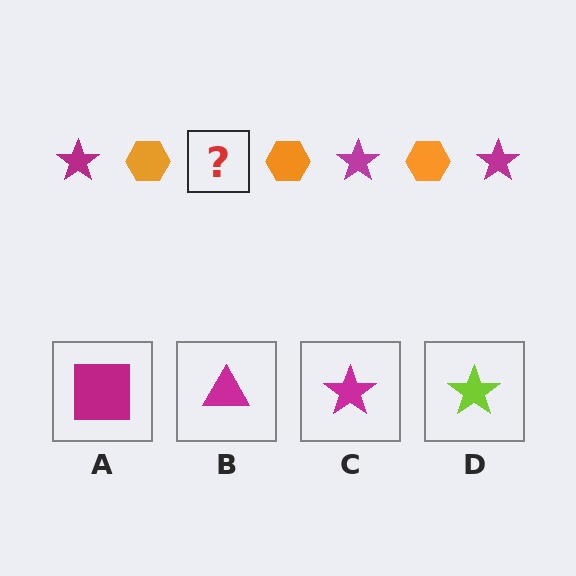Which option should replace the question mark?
Option C.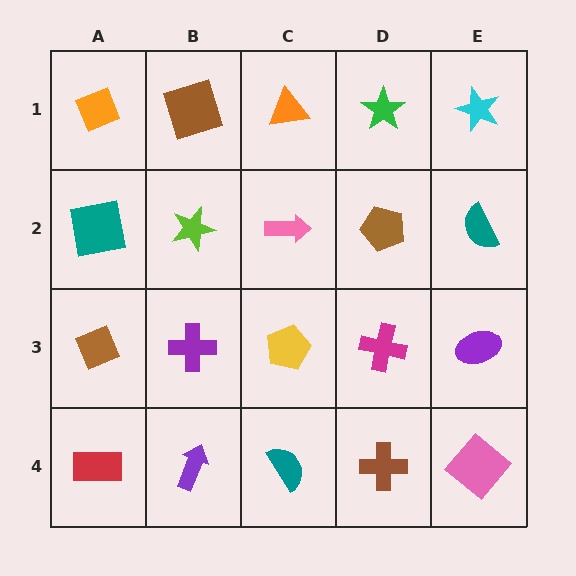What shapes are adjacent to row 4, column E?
A purple ellipse (row 3, column E), a brown cross (row 4, column D).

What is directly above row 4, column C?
A yellow pentagon.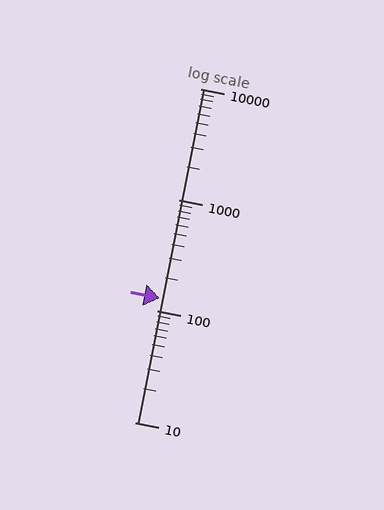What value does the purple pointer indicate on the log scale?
The pointer indicates approximately 130.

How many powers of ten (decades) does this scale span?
The scale spans 3 decades, from 10 to 10000.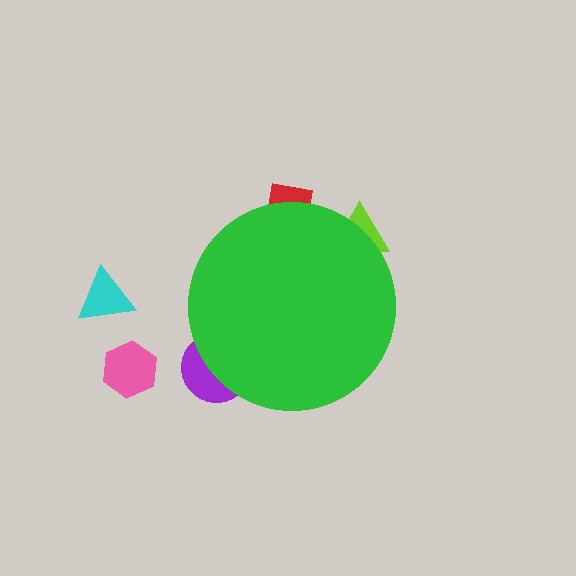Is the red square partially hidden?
Yes, the red square is partially hidden behind the green circle.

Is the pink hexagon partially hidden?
No, the pink hexagon is fully visible.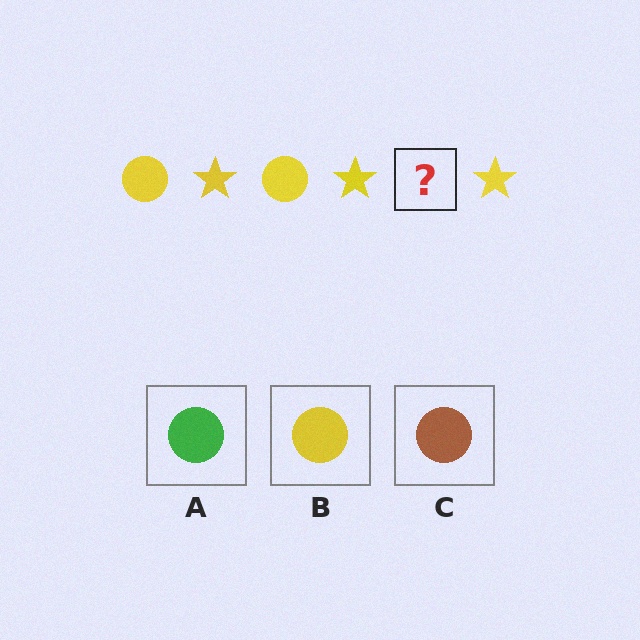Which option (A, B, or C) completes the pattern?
B.